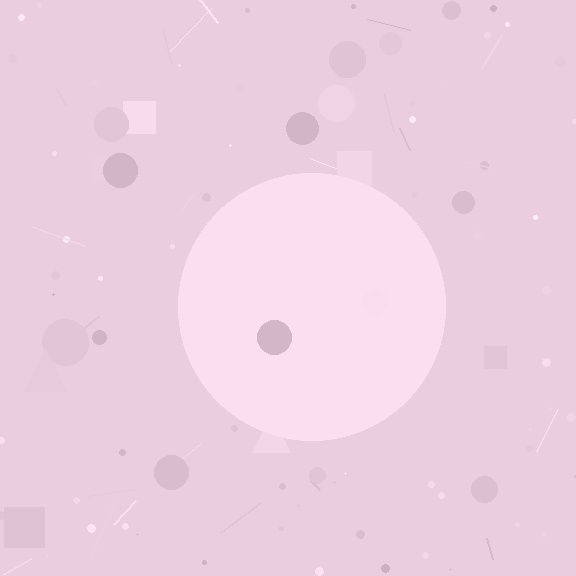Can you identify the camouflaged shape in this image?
The camouflaged shape is a circle.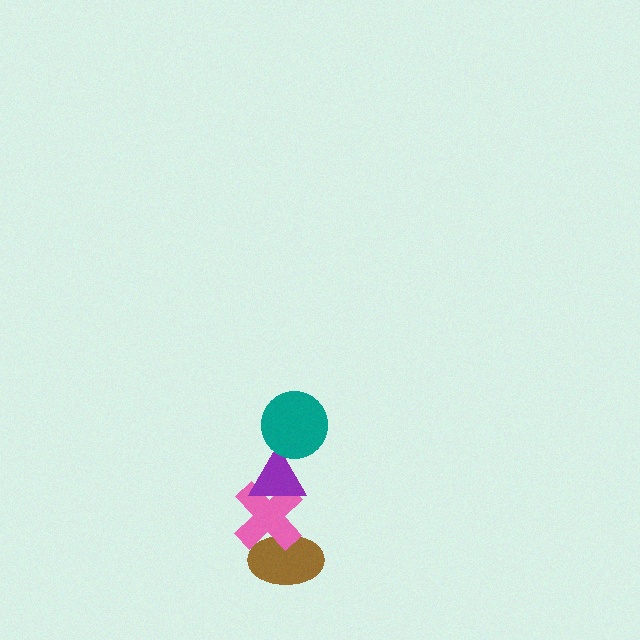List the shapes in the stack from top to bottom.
From top to bottom: the teal circle, the purple triangle, the pink cross, the brown ellipse.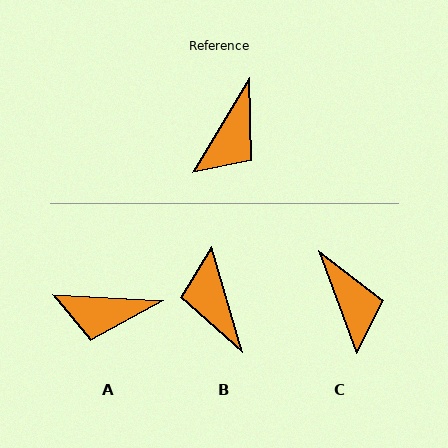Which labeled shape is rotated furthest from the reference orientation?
B, about 133 degrees away.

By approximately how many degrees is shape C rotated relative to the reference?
Approximately 51 degrees counter-clockwise.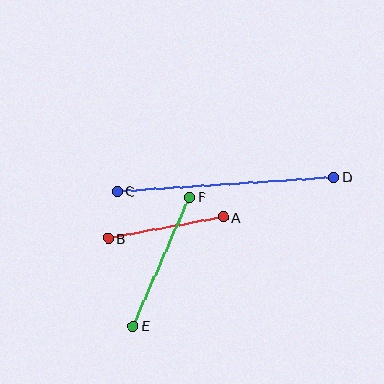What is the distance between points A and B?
The distance is approximately 117 pixels.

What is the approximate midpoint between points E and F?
The midpoint is at approximately (161, 261) pixels.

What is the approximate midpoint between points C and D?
The midpoint is at approximately (225, 184) pixels.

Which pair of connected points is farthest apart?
Points C and D are farthest apart.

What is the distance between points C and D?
The distance is approximately 217 pixels.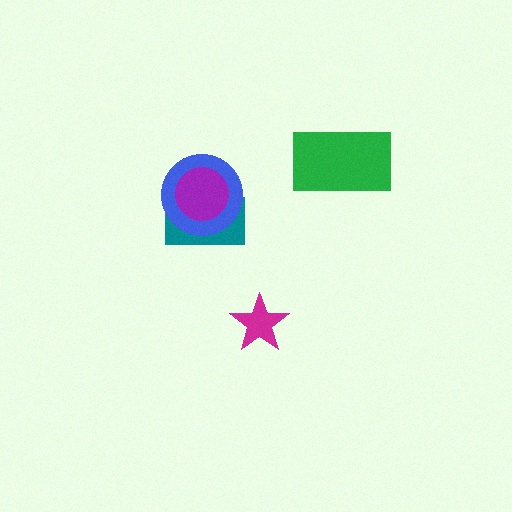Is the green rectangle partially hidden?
No, no other shape covers it.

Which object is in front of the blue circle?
The purple circle is in front of the blue circle.